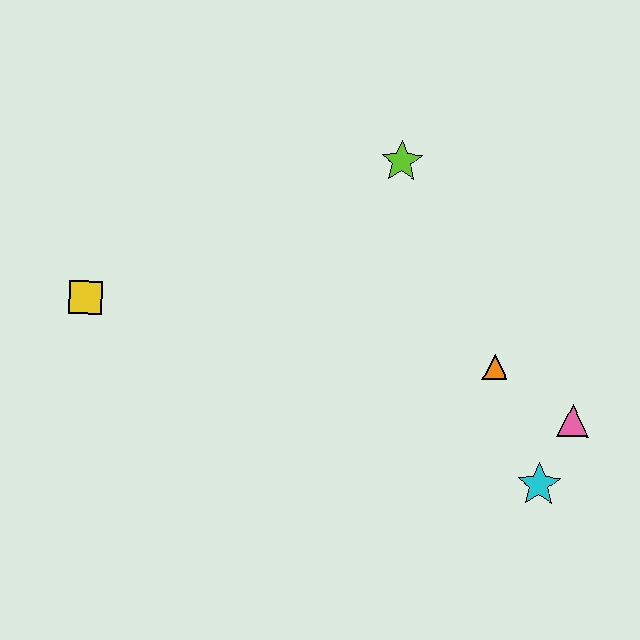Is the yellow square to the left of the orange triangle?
Yes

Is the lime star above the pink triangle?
Yes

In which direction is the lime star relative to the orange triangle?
The lime star is above the orange triangle.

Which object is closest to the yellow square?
The lime star is closest to the yellow square.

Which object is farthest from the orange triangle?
The yellow square is farthest from the orange triangle.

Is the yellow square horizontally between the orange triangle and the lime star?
No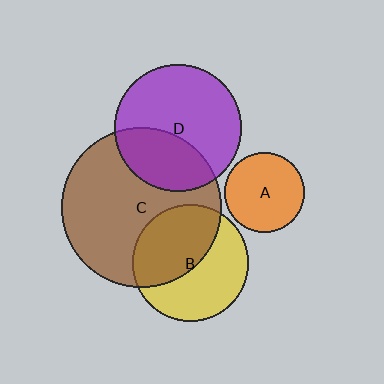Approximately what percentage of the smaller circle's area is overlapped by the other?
Approximately 50%.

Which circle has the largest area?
Circle C (brown).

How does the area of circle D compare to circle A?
Approximately 2.5 times.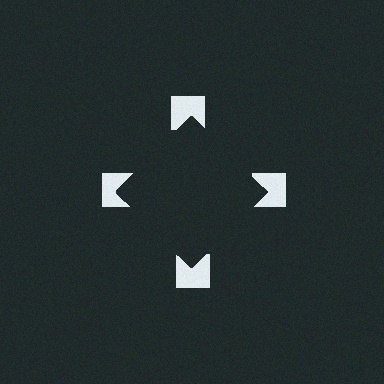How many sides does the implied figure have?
4 sides.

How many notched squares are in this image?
There are 4 — one at each vertex of the illusory square.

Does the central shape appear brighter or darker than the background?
It typically appears slightly darker than the background, even though no actual brightness change is drawn.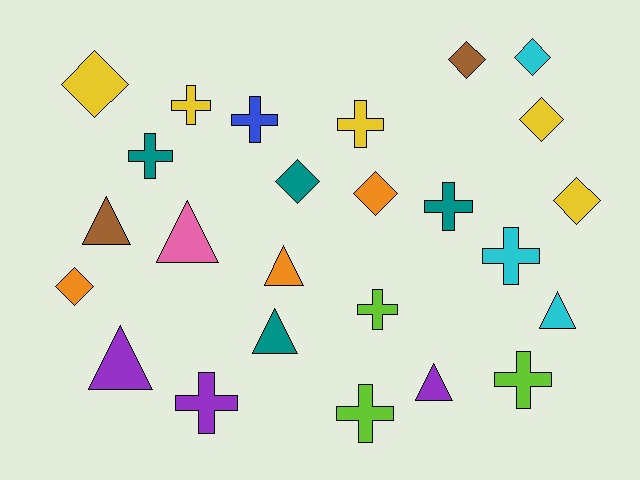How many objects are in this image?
There are 25 objects.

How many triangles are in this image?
There are 7 triangles.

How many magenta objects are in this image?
There are no magenta objects.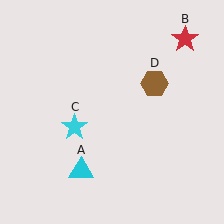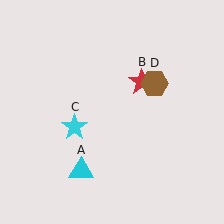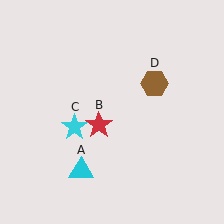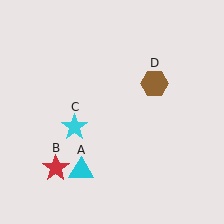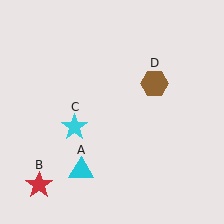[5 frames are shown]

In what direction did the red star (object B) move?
The red star (object B) moved down and to the left.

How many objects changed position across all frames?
1 object changed position: red star (object B).